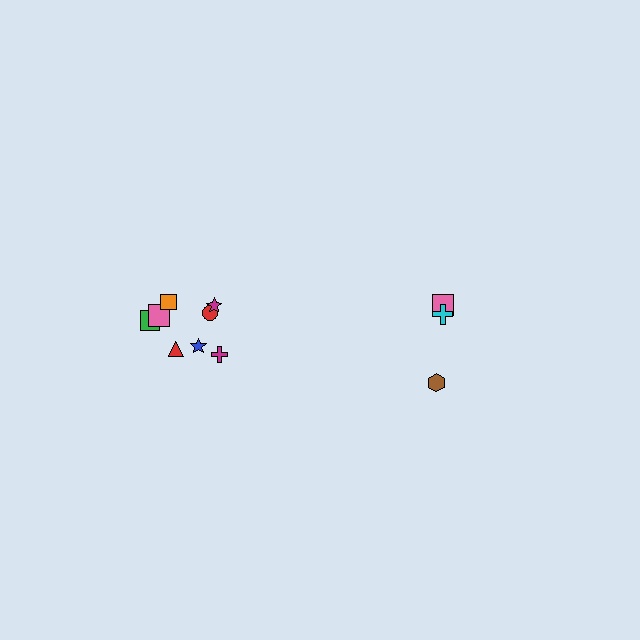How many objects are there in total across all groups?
There are 11 objects.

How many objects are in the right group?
There are 3 objects.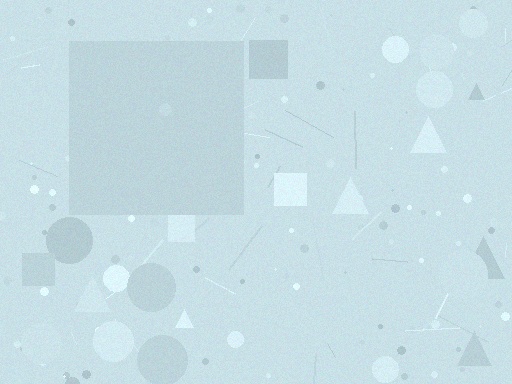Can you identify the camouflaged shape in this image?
The camouflaged shape is a square.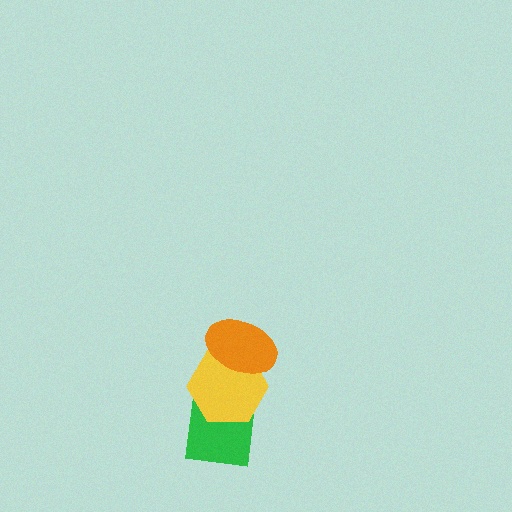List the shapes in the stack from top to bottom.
From top to bottom: the orange ellipse, the yellow hexagon, the green square.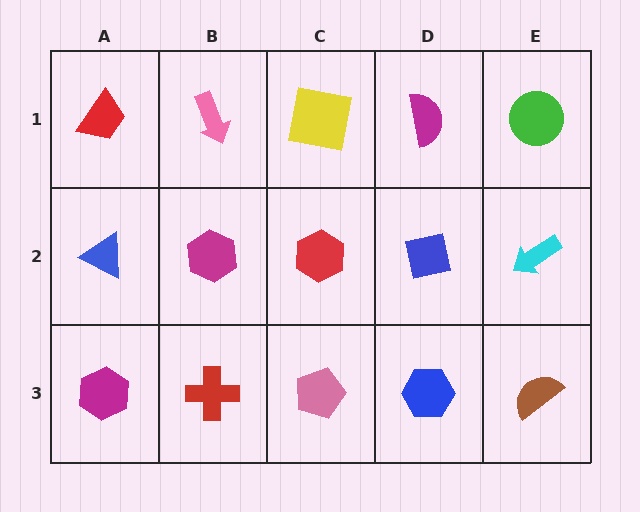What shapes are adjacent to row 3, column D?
A blue square (row 2, column D), a pink pentagon (row 3, column C), a brown semicircle (row 3, column E).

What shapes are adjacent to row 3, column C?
A red hexagon (row 2, column C), a red cross (row 3, column B), a blue hexagon (row 3, column D).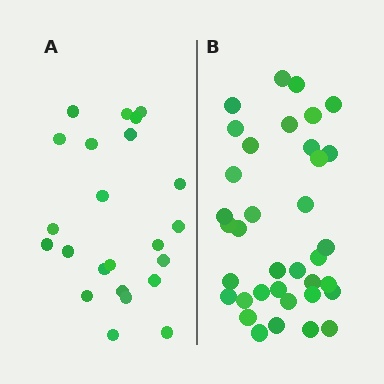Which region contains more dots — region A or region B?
Region B (the right region) has more dots.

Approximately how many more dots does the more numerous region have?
Region B has approximately 15 more dots than region A.